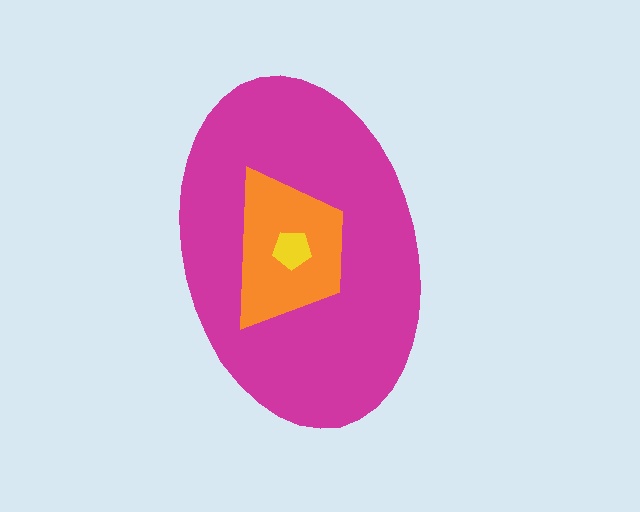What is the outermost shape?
The magenta ellipse.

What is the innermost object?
The yellow pentagon.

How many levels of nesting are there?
3.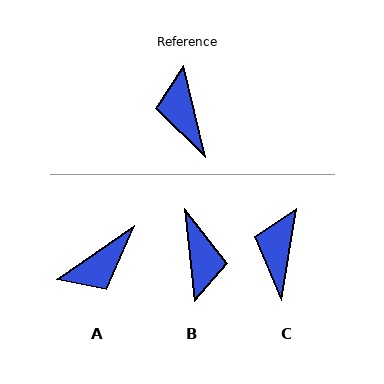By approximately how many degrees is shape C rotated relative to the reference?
Approximately 23 degrees clockwise.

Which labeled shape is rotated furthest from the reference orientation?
B, about 172 degrees away.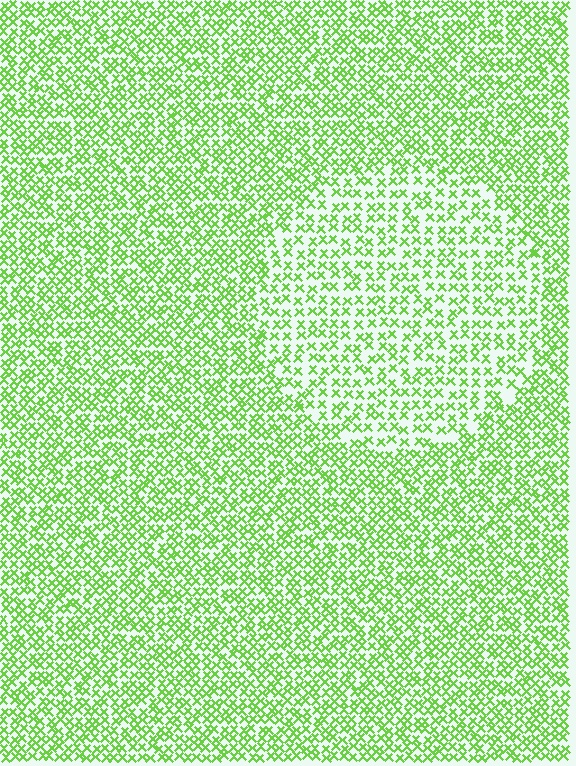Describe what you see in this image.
The image contains small lime elements arranged at two different densities. A circle-shaped region is visible where the elements are less densely packed than the surrounding area.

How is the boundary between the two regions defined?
The boundary is defined by a change in element density (approximately 1.6x ratio). All elements are the same color, size, and shape.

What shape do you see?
I see a circle.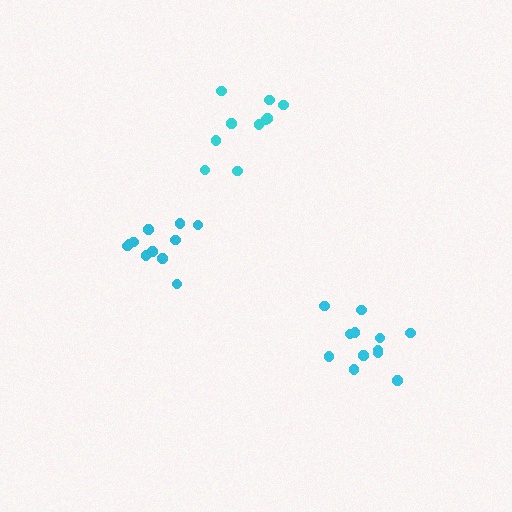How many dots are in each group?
Group 1: 10 dots, Group 2: 12 dots, Group 3: 12 dots (34 total).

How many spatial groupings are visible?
There are 3 spatial groupings.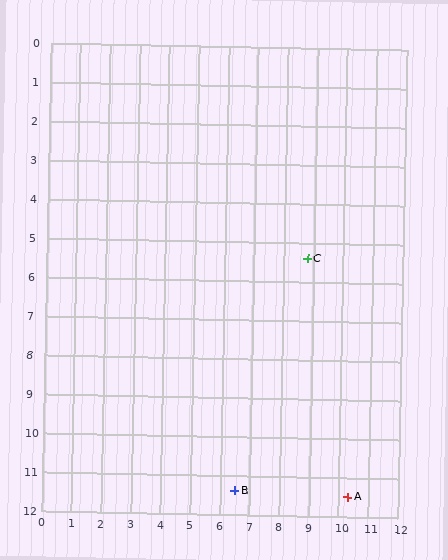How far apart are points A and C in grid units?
Points A and C are about 6.3 grid units apart.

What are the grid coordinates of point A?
Point A is at approximately (10.3, 11.5).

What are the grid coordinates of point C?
Point C is at approximately (8.8, 5.4).